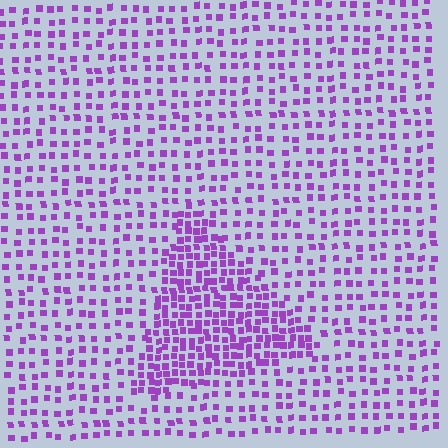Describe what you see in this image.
The image contains small purple elements arranged at two different densities. A triangle-shaped region is visible where the elements are more densely packed than the surrounding area.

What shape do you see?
I see a triangle.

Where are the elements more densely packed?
The elements are more densely packed inside the triangle boundary.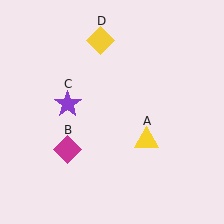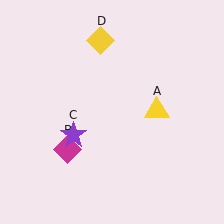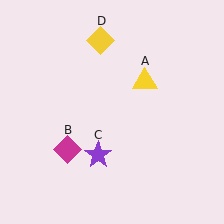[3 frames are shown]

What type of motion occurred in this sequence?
The yellow triangle (object A), purple star (object C) rotated counterclockwise around the center of the scene.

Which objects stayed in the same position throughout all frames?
Magenta diamond (object B) and yellow diamond (object D) remained stationary.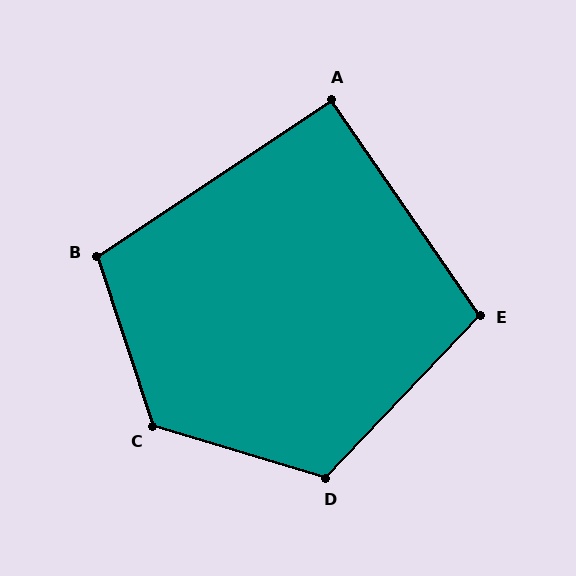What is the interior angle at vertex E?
Approximately 102 degrees (obtuse).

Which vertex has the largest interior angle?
C, at approximately 125 degrees.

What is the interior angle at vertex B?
Approximately 106 degrees (obtuse).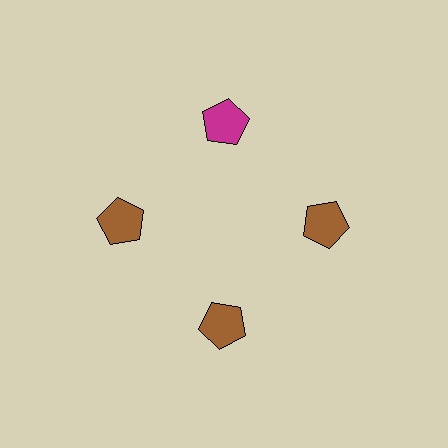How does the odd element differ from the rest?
It has a different color: magenta instead of brown.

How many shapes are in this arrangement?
There are 4 shapes arranged in a ring pattern.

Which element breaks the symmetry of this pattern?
The magenta pentagon at roughly the 12 o'clock position breaks the symmetry. All other shapes are brown pentagons.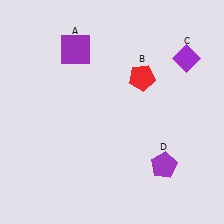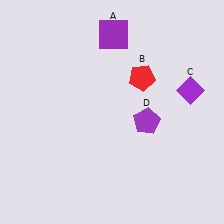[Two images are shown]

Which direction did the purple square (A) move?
The purple square (A) moved right.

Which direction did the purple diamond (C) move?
The purple diamond (C) moved down.